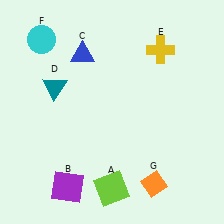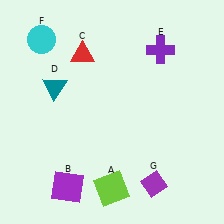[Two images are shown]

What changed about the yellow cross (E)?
In Image 1, E is yellow. In Image 2, it changed to purple.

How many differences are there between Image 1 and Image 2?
There are 3 differences between the two images.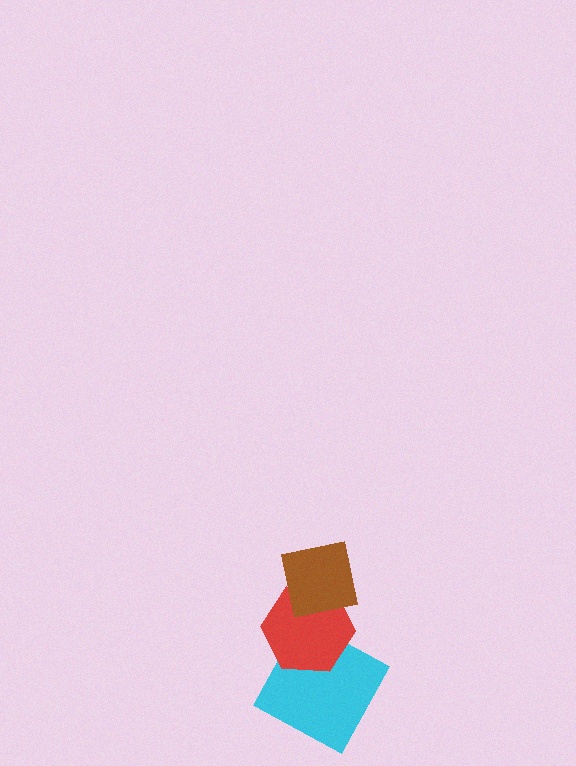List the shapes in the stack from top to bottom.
From top to bottom: the brown square, the red hexagon, the cyan square.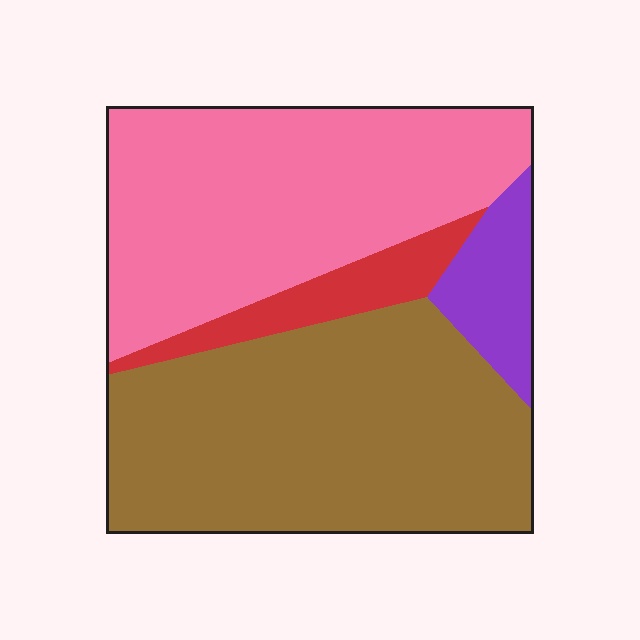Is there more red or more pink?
Pink.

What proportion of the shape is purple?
Purple covers around 10% of the shape.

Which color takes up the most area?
Brown, at roughly 45%.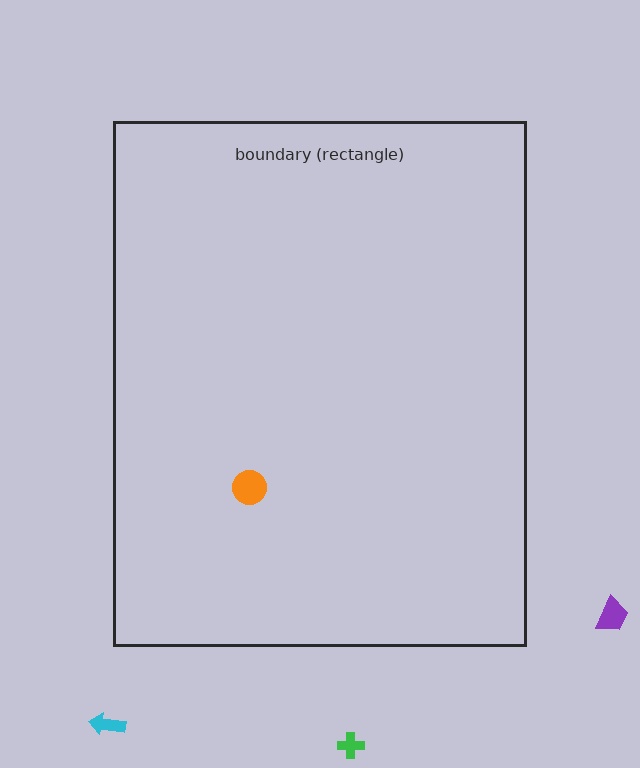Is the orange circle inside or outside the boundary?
Inside.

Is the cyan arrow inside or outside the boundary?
Outside.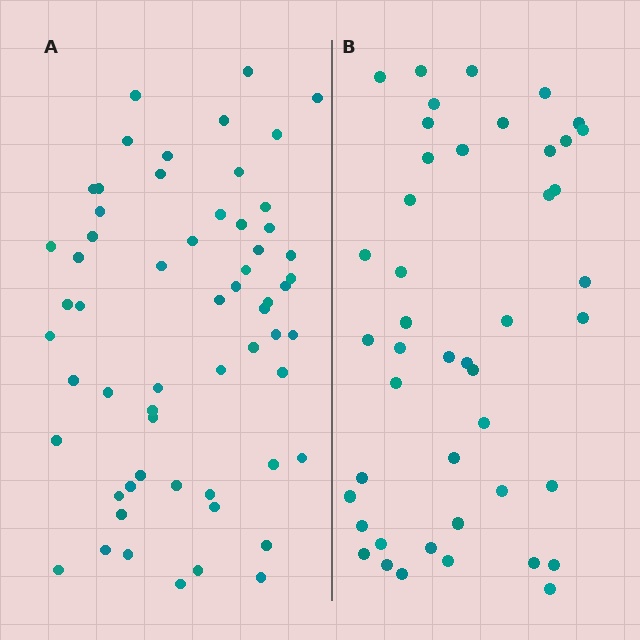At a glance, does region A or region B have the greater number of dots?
Region A (the left region) has more dots.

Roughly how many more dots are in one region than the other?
Region A has approximately 15 more dots than region B.